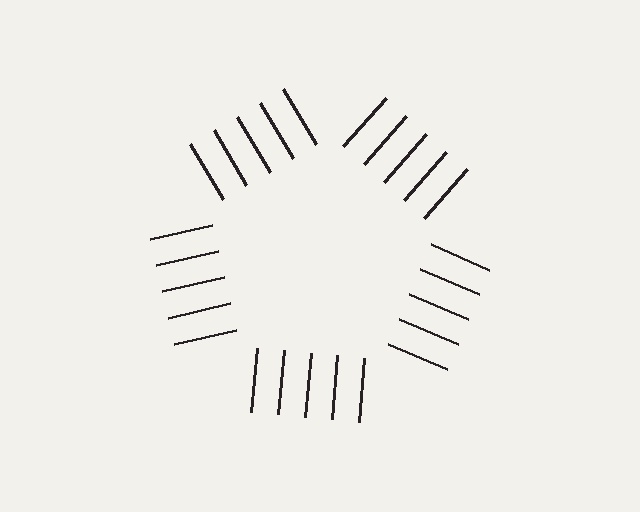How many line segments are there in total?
25 — 5 along each of the 5 edges.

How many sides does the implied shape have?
5 sides — the line-ends trace a pentagon.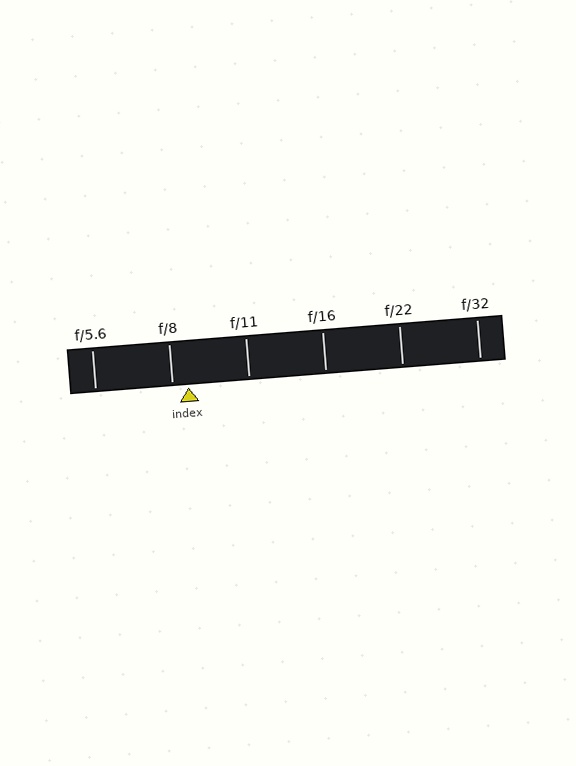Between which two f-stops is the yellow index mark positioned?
The index mark is between f/8 and f/11.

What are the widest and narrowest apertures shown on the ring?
The widest aperture shown is f/5.6 and the narrowest is f/32.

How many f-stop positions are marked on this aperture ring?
There are 6 f-stop positions marked.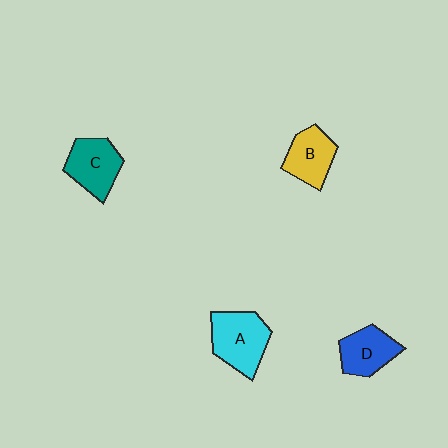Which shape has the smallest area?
Shape B (yellow).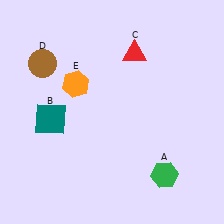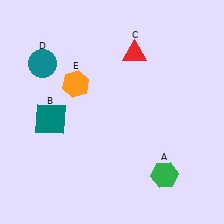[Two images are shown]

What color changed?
The circle (D) changed from brown in Image 1 to teal in Image 2.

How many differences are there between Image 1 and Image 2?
There is 1 difference between the two images.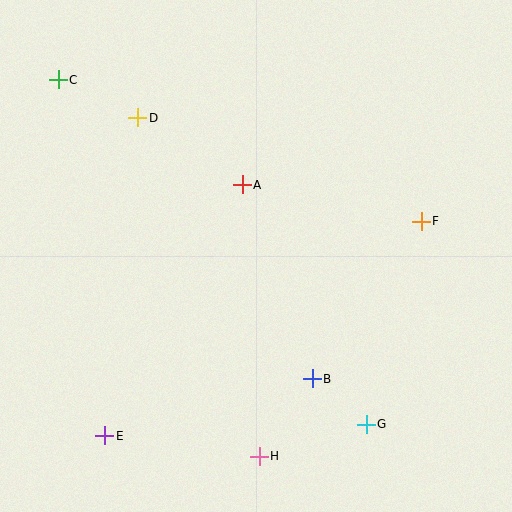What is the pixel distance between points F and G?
The distance between F and G is 210 pixels.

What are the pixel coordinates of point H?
Point H is at (259, 456).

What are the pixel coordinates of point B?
Point B is at (312, 379).